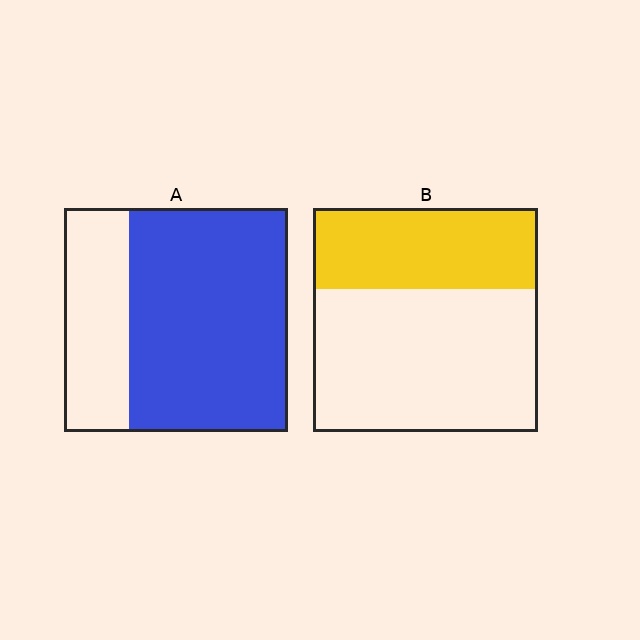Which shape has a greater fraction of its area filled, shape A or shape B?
Shape A.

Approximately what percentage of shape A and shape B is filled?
A is approximately 70% and B is approximately 35%.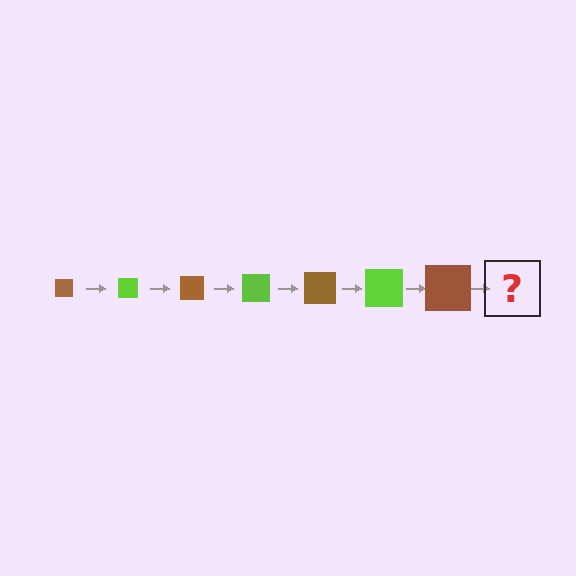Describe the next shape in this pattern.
It should be a lime square, larger than the previous one.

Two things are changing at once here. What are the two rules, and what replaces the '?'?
The two rules are that the square grows larger each step and the color cycles through brown and lime. The '?' should be a lime square, larger than the previous one.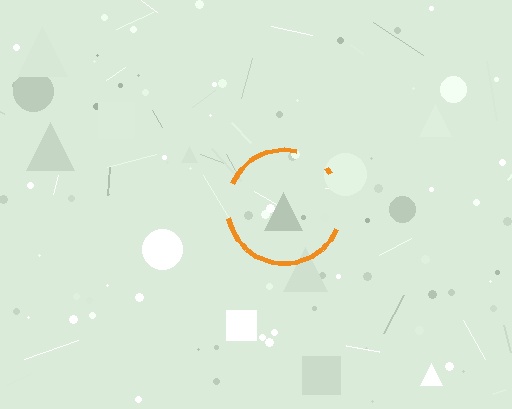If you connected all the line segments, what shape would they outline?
They would outline a circle.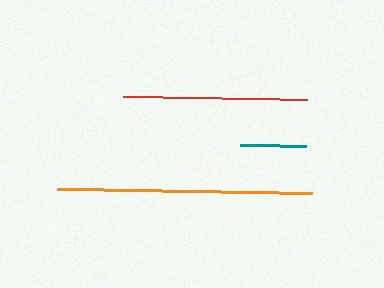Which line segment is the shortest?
The teal line is the shortest at approximately 66 pixels.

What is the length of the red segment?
The red segment is approximately 183 pixels long.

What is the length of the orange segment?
The orange segment is approximately 255 pixels long.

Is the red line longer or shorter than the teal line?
The red line is longer than the teal line.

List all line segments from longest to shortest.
From longest to shortest: orange, red, teal.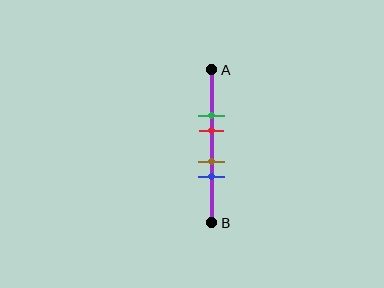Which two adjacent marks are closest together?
The brown and blue marks are the closest adjacent pair.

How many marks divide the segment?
There are 4 marks dividing the segment.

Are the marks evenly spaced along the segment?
No, the marks are not evenly spaced.